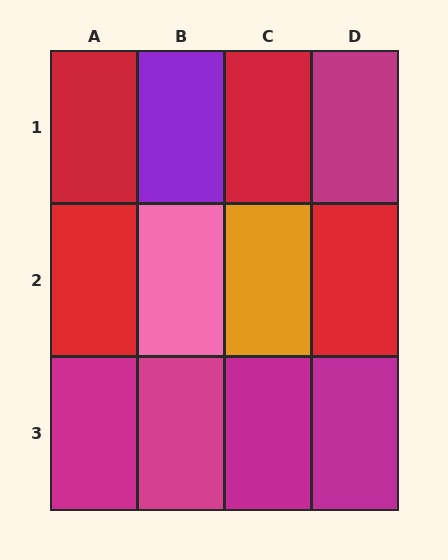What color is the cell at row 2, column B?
Pink.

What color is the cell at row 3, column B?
Magenta.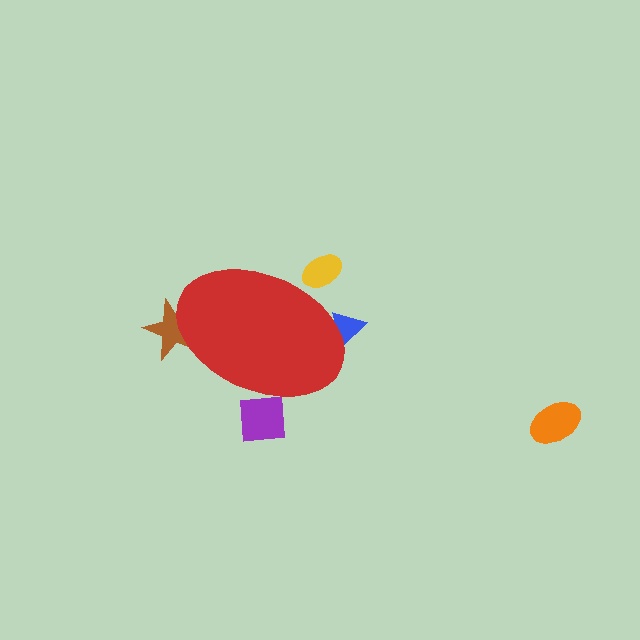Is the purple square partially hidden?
Yes, the purple square is partially hidden behind the red ellipse.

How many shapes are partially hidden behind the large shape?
4 shapes are partially hidden.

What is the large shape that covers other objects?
A red ellipse.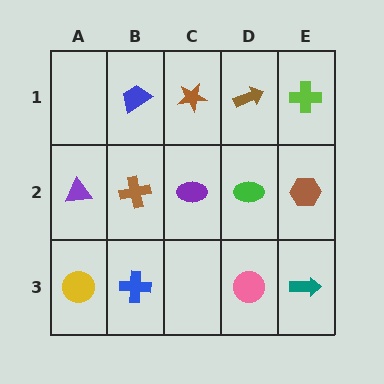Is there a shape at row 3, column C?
No, that cell is empty.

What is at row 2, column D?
A green ellipse.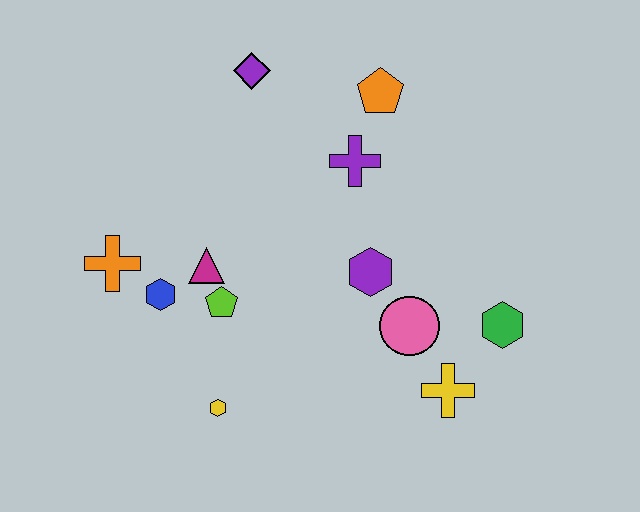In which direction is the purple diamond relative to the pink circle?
The purple diamond is above the pink circle.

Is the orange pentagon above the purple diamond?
No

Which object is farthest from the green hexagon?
The orange cross is farthest from the green hexagon.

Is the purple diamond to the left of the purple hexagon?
Yes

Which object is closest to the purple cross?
The orange pentagon is closest to the purple cross.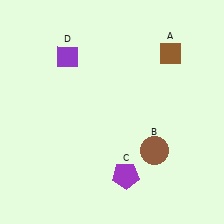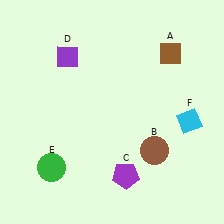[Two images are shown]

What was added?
A green circle (E), a cyan diamond (F) were added in Image 2.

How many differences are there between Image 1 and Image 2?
There are 2 differences between the two images.